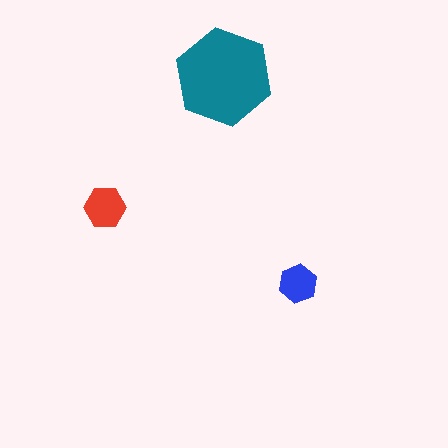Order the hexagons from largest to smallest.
the teal one, the red one, the blue one.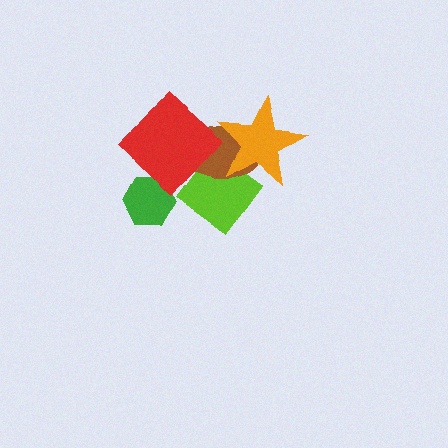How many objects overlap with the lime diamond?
2 objects overlap with the lime diamond.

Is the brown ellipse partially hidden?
Yes, it is partially covered by another shape.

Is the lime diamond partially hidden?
Yes, it is partially covered by another shape.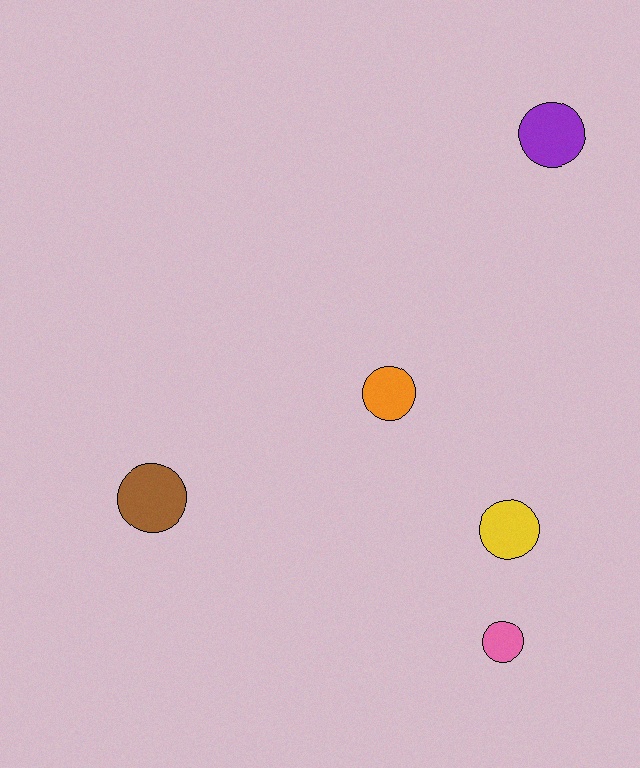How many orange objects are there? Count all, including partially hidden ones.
There is 1 orange object.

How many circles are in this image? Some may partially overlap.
There are 5 circles.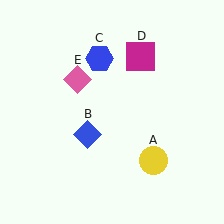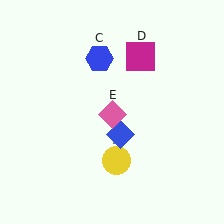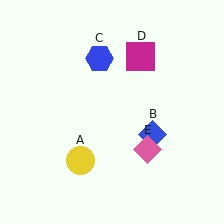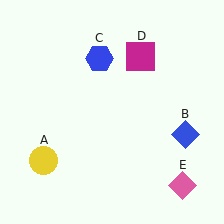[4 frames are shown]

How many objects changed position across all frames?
3 objects changed position: yellow circle (object A), blue diamond (object B), pink diamond (object E).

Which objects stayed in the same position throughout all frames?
Blue hexagon (object C) and magenta square (object D) remained stationary.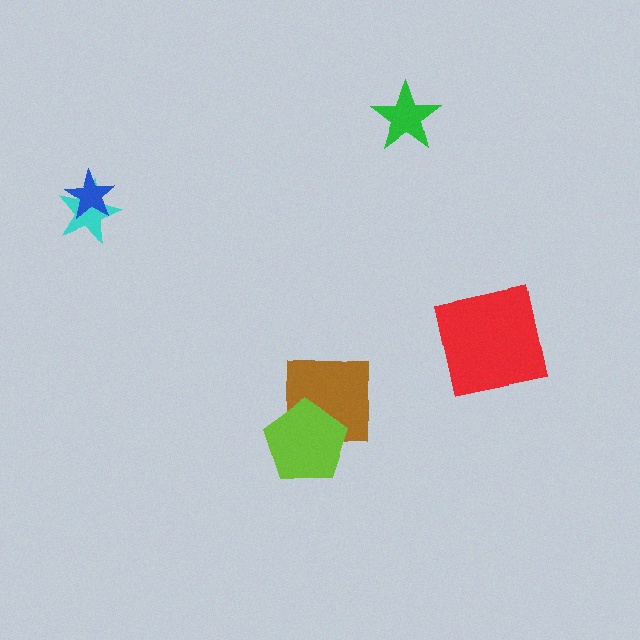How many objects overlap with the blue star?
1 object overlaps with the blue star.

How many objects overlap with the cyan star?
1 object overlaps with the cyan star.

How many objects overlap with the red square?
0 objects overlap with the red square.